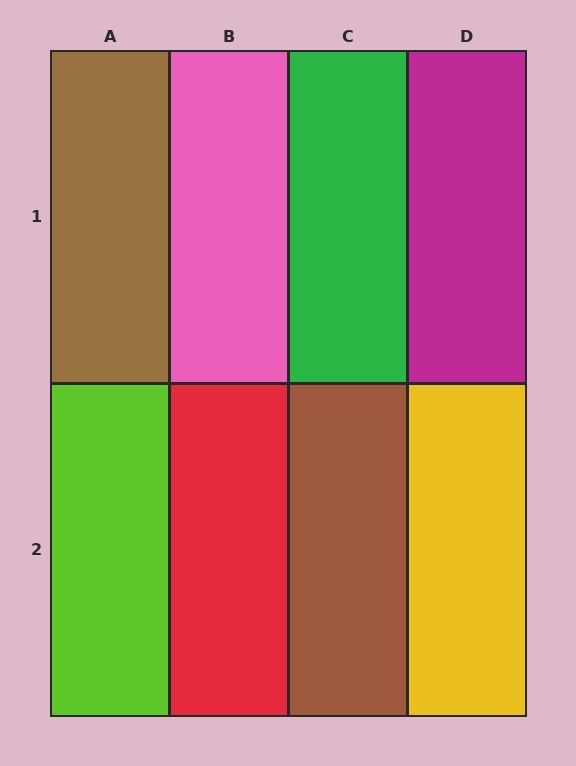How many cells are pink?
1 cell is pink.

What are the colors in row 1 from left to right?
Brown, pink, green, magenta.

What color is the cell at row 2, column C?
Brown.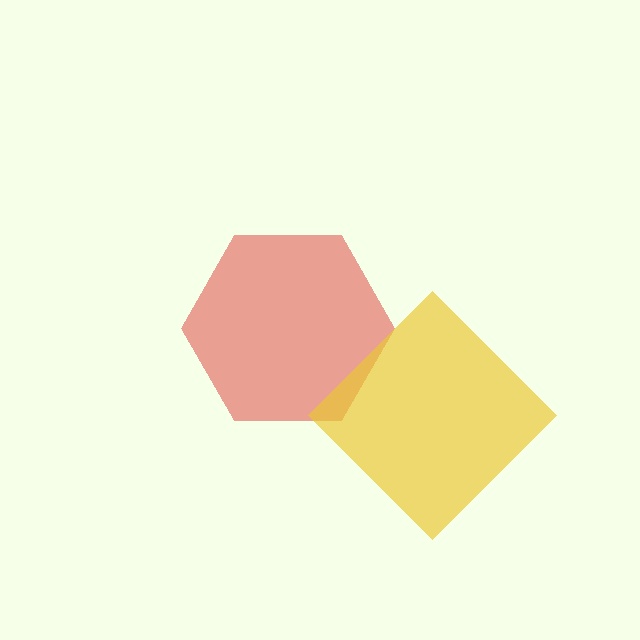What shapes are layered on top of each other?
The layered shapes are: a red hexagon, a yellow diamond.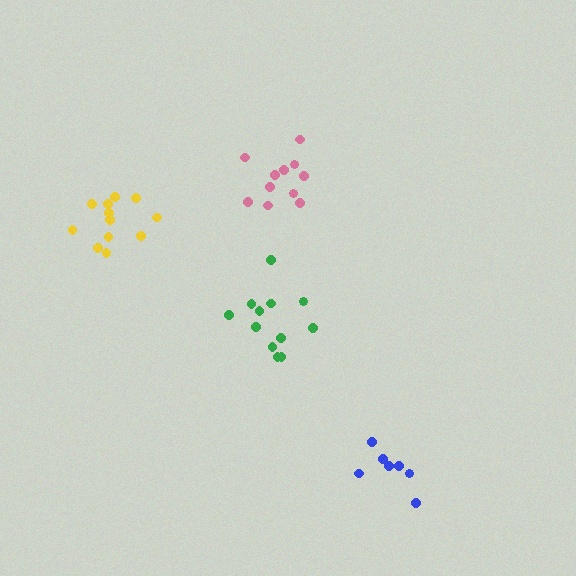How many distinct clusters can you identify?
There are 4 distinct clusters.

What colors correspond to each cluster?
The clusters are colored: blue, pink, green, yellow.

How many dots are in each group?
Group 1: 7 dots, Group 2: 11 dots, Group 3: 12 dots, Group 4: 12 dots (42 total).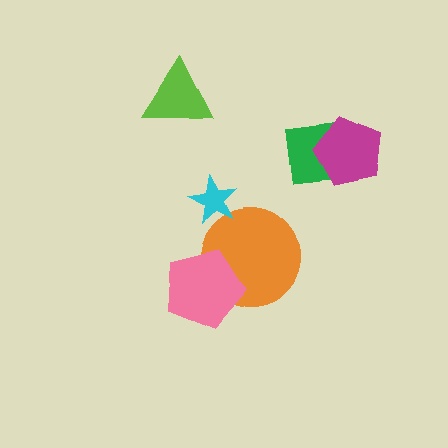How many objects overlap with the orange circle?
1 object overlaps with the orange circle.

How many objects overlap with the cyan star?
0 objects overlap with the cyan star.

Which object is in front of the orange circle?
The pink pentagon is in front of the orange circle.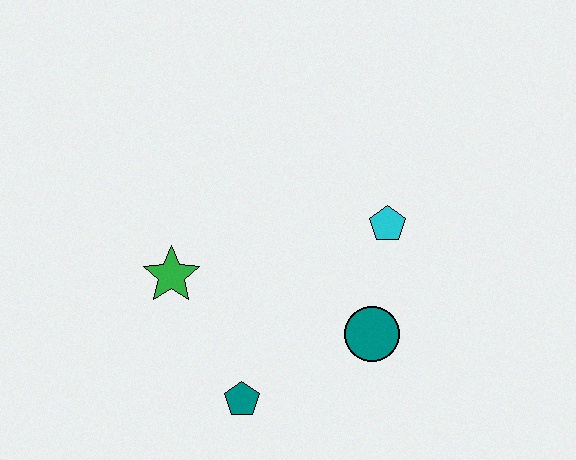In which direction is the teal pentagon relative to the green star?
The teal pentagon is below the green star.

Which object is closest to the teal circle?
The cyan pentagon is closest to the teal circle.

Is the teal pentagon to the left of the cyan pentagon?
Yes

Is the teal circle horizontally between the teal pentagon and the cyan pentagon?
Yes